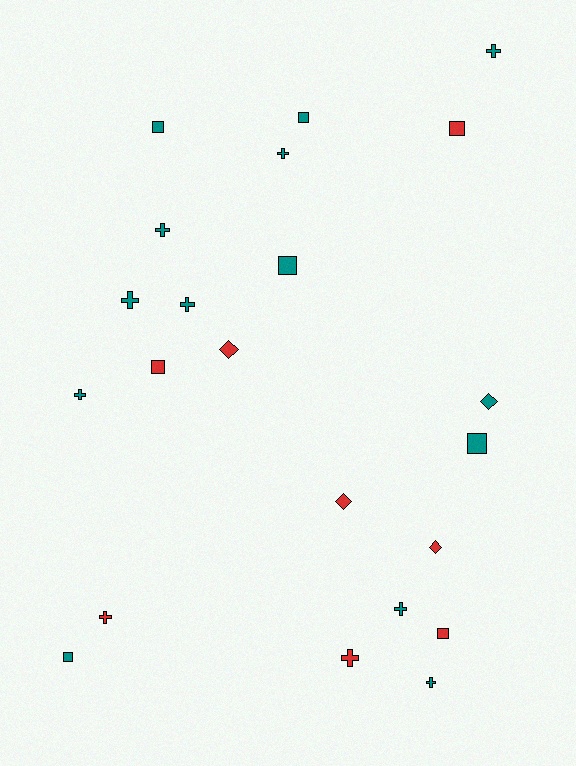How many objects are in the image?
There are 22 objects.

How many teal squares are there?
There are 5 teal squares.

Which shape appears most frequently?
Cross, with 10 objects.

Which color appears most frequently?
Teal, with 14 objects.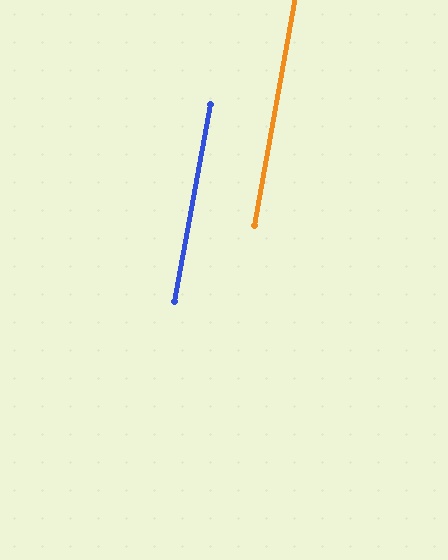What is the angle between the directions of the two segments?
Approximately 0 degrees.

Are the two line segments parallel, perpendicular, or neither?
Parallel — their directions differ by only 0.4°.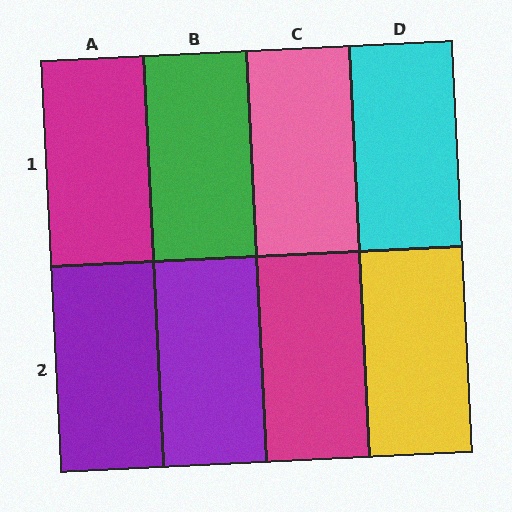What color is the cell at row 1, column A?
Magenta.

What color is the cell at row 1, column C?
Pink.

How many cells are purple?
2 cells are purple.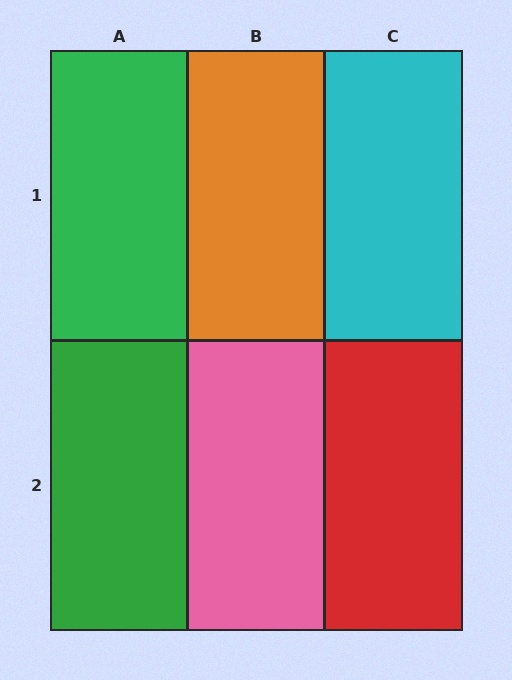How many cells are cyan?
1 cell is cyan.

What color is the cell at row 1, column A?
Green.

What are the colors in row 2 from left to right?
Green, pink, red.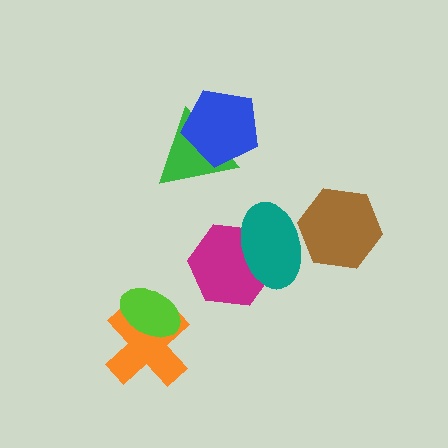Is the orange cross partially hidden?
Yes, it is partially covered by another shape.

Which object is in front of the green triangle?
The blue pentagon is in front of the green triangle.